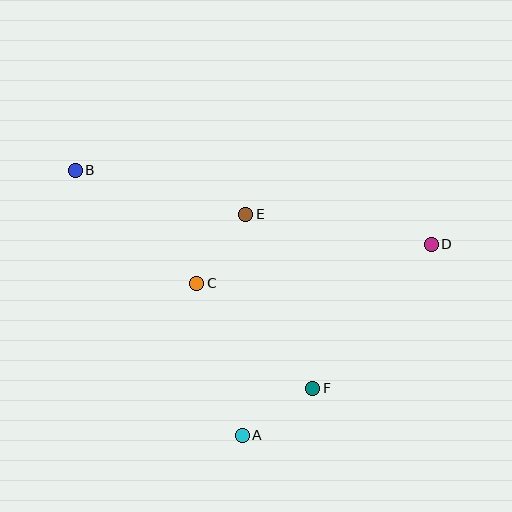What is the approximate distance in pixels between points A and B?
The distance between A and B is approximately 313 pixels.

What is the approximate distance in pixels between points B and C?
The distance between B and C is approximately 166 pixels.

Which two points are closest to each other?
Points C and E are closest to each other.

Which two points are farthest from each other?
Points B and D are farthest from each other.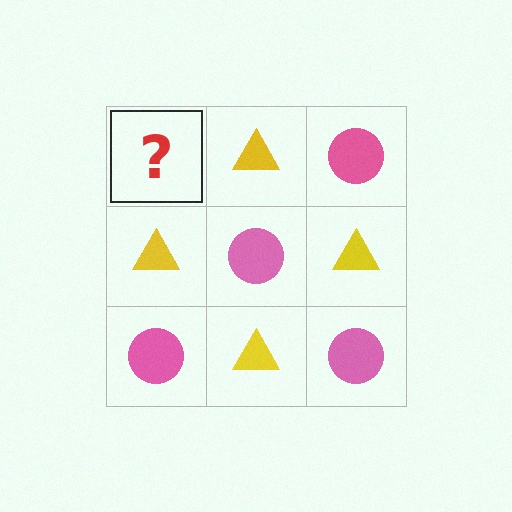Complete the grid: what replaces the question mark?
The question mark should be replaced with a pink circle.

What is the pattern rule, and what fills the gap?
The rule is that it alternates pink circle and yellow triangle in a checkerboard pattern. The gap should be filled with a pink circle.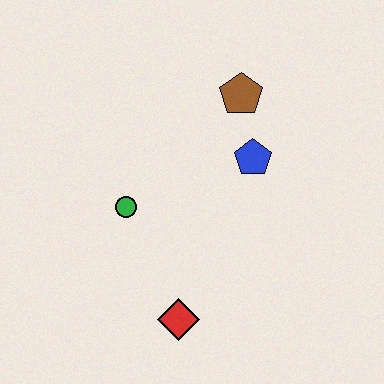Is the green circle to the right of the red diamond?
No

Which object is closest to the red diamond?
The green circle is closest to the red diamond.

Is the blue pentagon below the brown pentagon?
Yes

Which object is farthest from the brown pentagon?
The red diamond is farthest from the brown pentagon.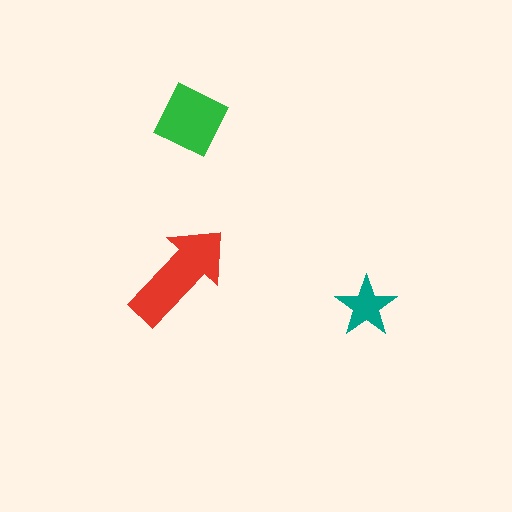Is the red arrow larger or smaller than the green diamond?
Larger.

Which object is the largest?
The red arrow.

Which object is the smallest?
The teal star.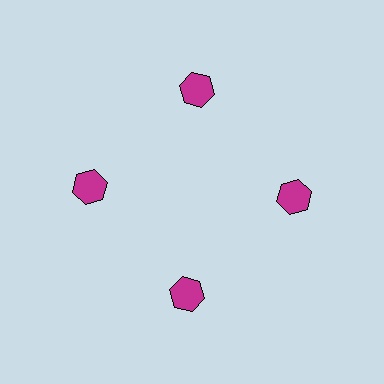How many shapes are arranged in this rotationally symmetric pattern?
There are 4 shapes, arranged in 4 groups of 1.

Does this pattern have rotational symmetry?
Yes, this pattern has 4-fold rotational symmetry. It looks the same after rotating 90 degrees around the center.